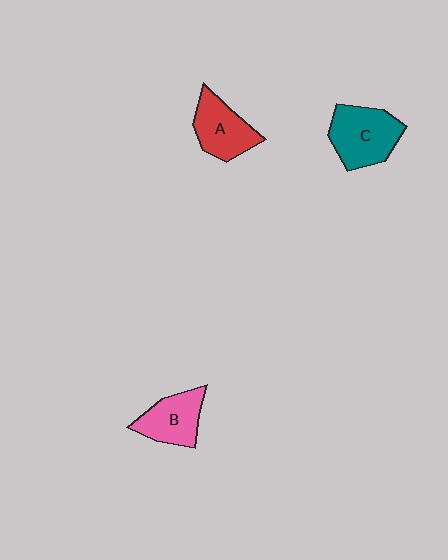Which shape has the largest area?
Shape C (teal).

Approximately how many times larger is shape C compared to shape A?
Approximately 1.2 times.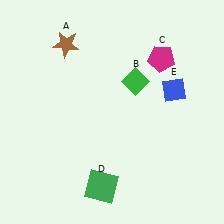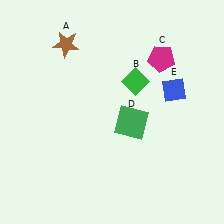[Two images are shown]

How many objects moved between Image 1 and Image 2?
1 object moved between the two images.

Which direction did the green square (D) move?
The green square (D) moved up.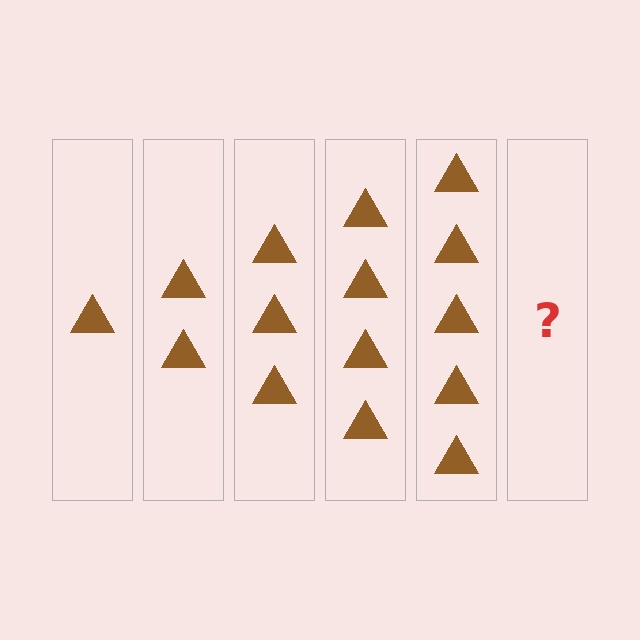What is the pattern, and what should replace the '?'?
The pattern is that each step adds one more triangle. The '?' should be 6 triangles.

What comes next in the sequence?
The next element should be 6 triangles.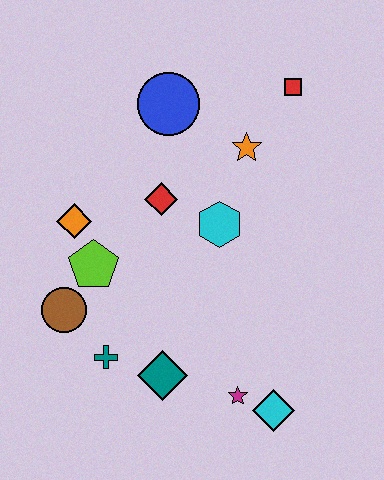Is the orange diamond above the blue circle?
No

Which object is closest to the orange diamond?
The lime pentagon is closest to the orange diamond.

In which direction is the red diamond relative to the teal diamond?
The red diamond is above the teal diamond.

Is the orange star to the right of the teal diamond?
Yes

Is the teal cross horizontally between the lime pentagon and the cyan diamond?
Yes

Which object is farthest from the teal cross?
The red square is farthest from the teal cross.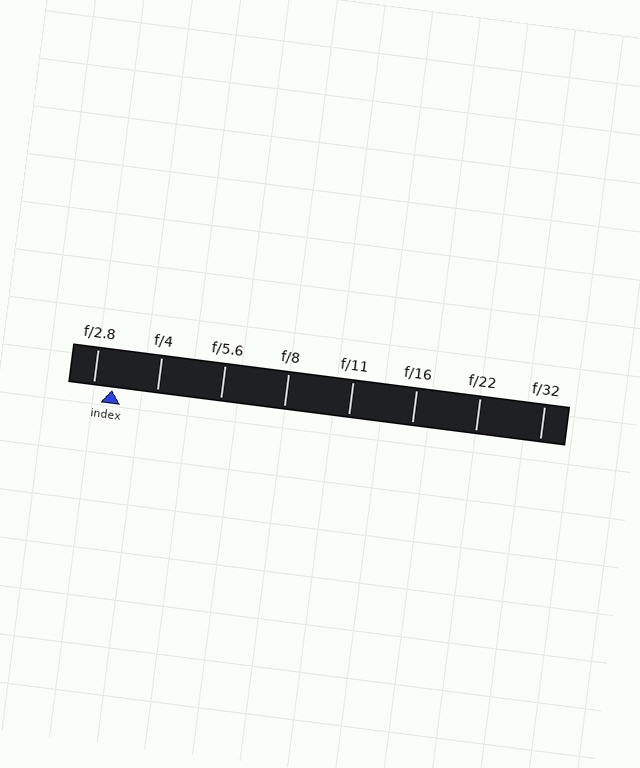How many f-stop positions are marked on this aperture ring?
There are 8 f-stop positions marked.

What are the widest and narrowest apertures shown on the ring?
The widest aperture shown is f/2.8 and the narrowest is f/32.